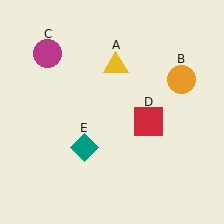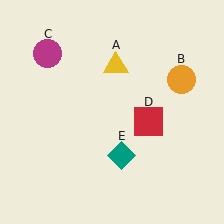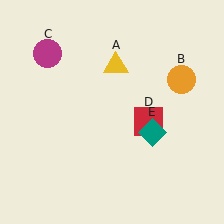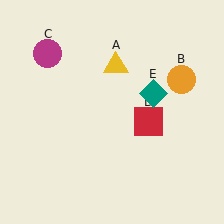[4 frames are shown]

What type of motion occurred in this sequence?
The teal diamond (object E) rotated counterclockwise around the center of the scene.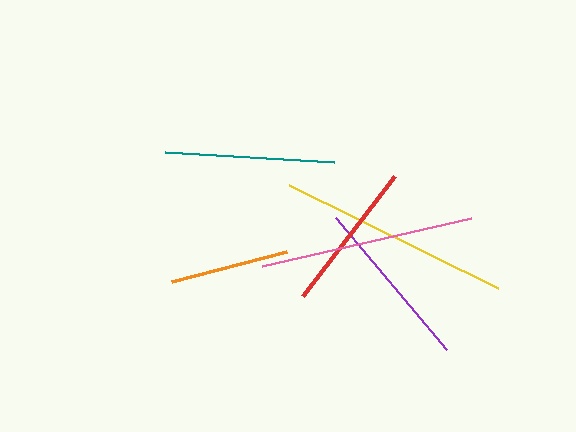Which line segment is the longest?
The yellow line is the longest at approximately 232 pixels.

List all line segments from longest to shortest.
From longest to shortest: yellow, pink, purple, teal, red, orange.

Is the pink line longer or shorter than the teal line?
The pink line is longer than the teal line.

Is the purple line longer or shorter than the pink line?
The pink line is longer than the purple line.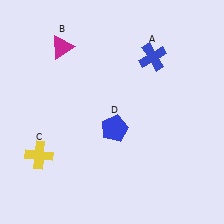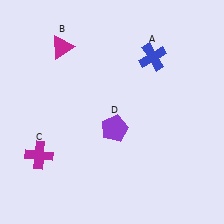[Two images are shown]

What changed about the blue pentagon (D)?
In Image 1, D is blue. In Image 2, it changed to purple.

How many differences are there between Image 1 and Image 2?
There are 2 differences between the two images.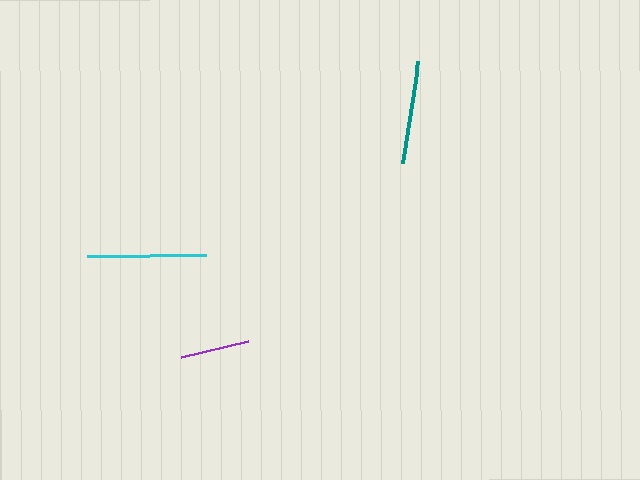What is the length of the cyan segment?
The cyan segment is approximately 119 pixels long.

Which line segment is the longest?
The cyan line is the longest at approximately 119 pixels.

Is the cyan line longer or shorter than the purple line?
The cyan line is longer than the purple line.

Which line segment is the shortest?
The purple line is the shortest at approximately 68 pixels.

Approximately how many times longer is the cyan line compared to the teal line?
The cyan line is approximately 1.2 times the length of the teal line.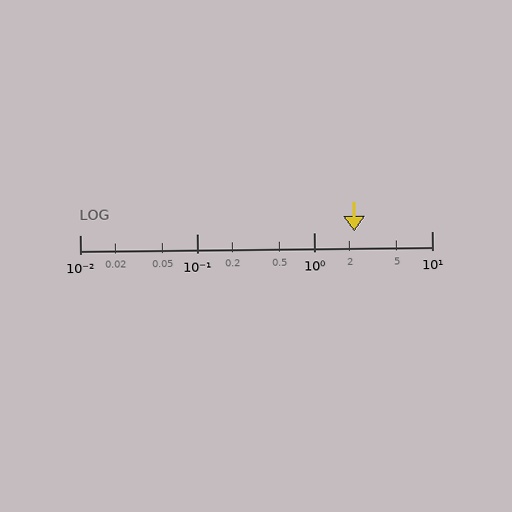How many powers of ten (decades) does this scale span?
The scale spans 3 decades, from 0.01 to 10.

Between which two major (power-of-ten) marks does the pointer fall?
The pointer is between 1 and 10.